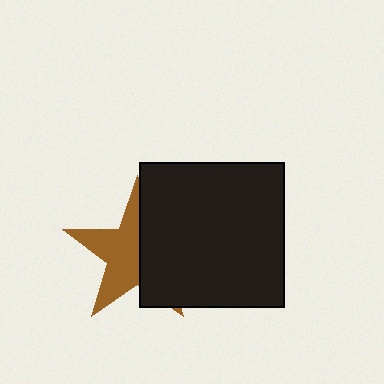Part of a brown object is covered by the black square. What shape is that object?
It is a star.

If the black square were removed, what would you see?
You would see the complete brown star.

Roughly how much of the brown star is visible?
About half of it is visible (roughly 54%).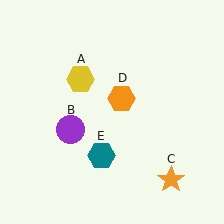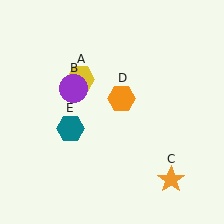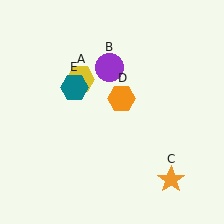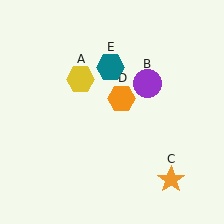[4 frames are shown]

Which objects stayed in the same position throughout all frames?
Yellow hexagon (object A) and orange star (object C) and orange hexagon (object D) remained stationary.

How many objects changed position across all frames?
2 objects changed position: purple circle (object B), teal hexagon (object E).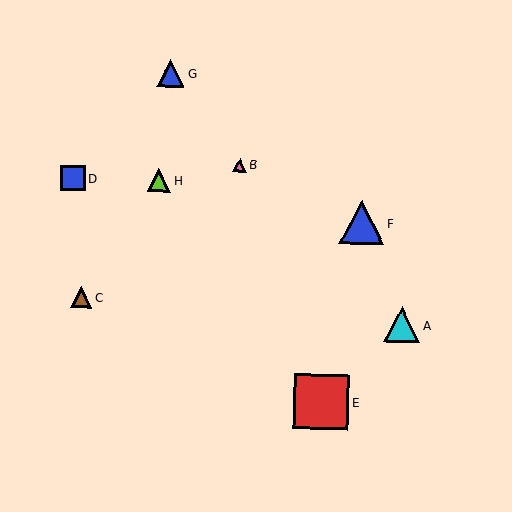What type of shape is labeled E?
Shape E is a red square.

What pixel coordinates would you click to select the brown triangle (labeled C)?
Click at (81, 298) to select the brown triangle C.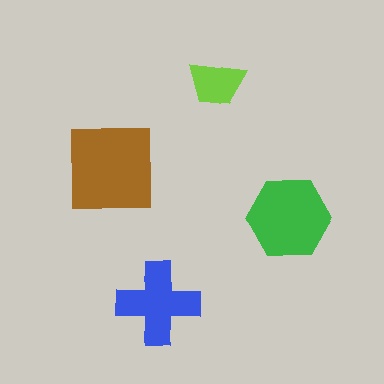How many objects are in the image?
There are 4 objects in the image.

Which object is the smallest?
The lime trapezoid.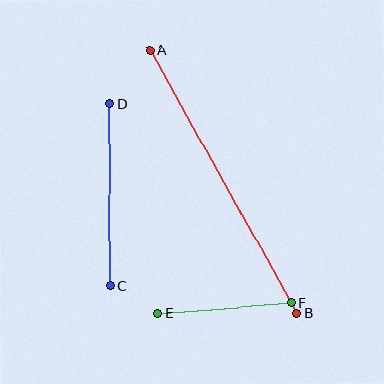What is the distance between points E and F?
The distance is approximately 134 pixels.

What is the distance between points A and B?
The distance is approximately 301 pixels.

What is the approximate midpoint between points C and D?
The midpoint is at approximately (110, 195) pixels.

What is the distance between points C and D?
The distance is approximately 182 pixels.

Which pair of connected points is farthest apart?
Points A and B are farthest apart.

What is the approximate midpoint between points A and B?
The midpoint is at approximately (223, 182) pixels.